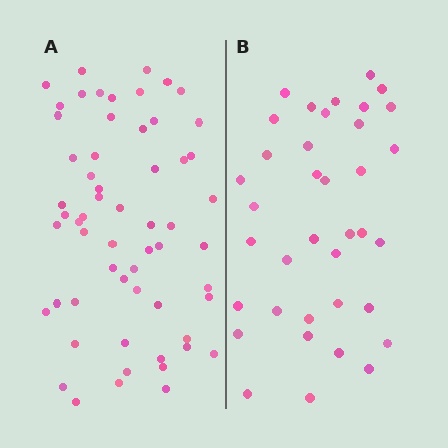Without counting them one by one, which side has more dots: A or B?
Region A (the left region) has more dots.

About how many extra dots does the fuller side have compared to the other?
Region A has approximately 20 more dots than region B.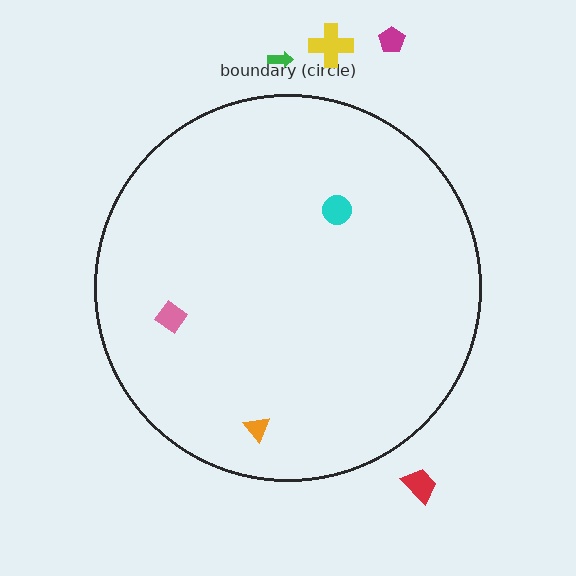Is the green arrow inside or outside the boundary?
Outside.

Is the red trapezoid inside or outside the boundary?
Outside.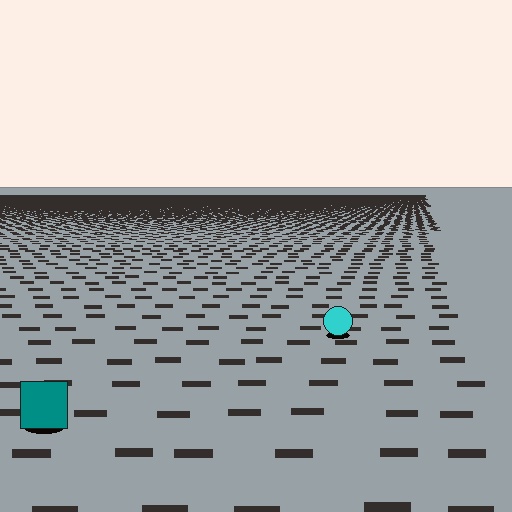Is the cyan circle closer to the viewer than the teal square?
No. The teal square is closer — you can tell from the texture gradient: the ground texture is coarser near it.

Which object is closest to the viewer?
The teal square is closest. The texture marks near it are larger and more spread out.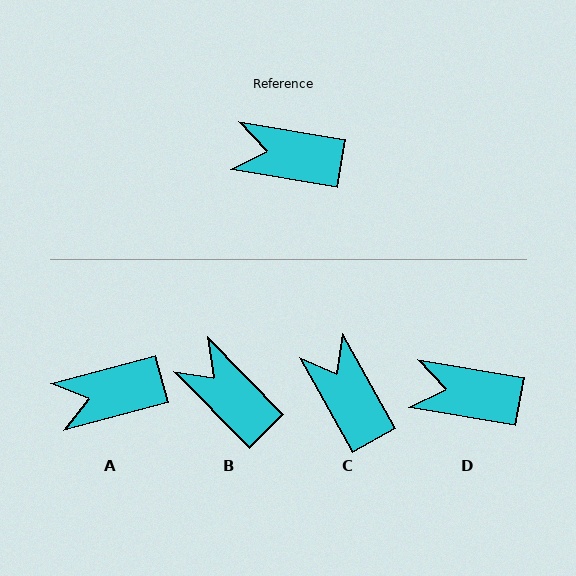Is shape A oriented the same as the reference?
No, it is off by about 25 degrees.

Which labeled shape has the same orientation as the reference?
D.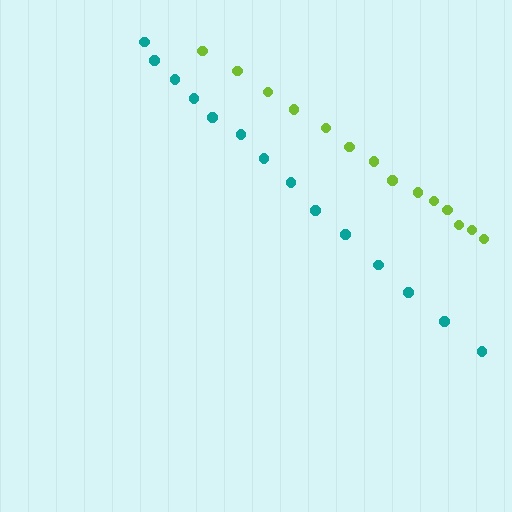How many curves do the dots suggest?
There are 2 distinct paths.